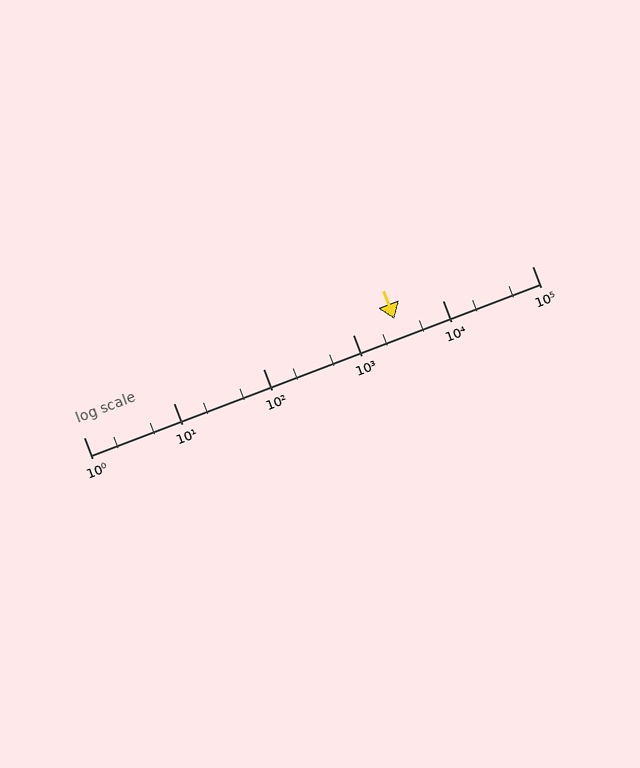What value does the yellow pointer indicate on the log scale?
The pointer indicates approximately 2900.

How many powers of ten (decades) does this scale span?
The scale spans 5 decades, from 1 to 100000.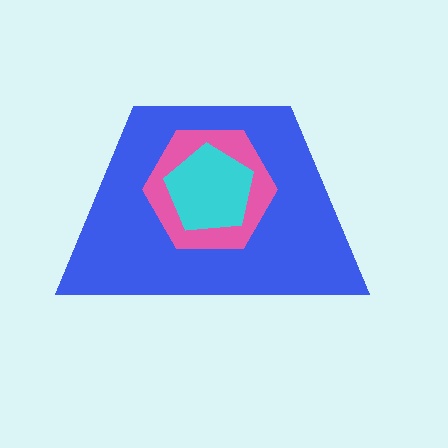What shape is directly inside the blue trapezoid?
The pink hexagon.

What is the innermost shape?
The cyan pentagon.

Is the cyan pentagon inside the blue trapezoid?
Yes.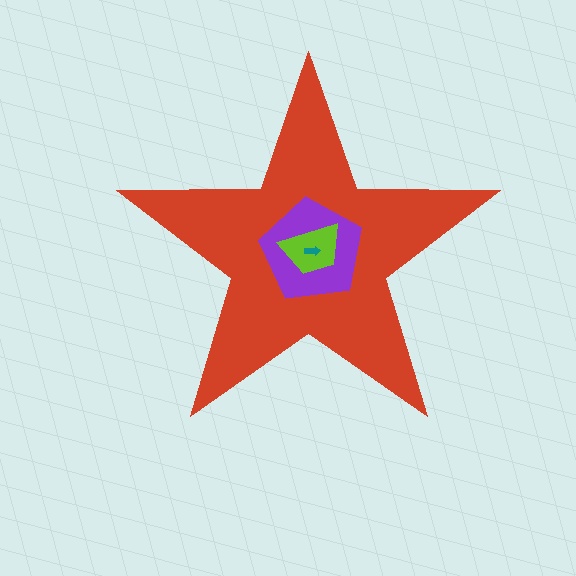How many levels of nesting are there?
4.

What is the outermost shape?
The red star.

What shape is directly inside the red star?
The purple pentagon.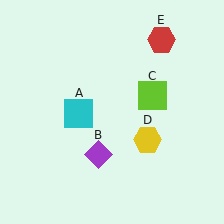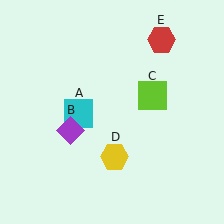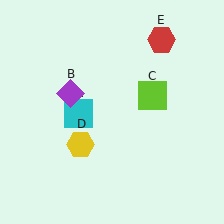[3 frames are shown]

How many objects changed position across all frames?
2 objects changed position: purple diamond (object B), yellow hexagon (object D).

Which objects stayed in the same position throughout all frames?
Cyan square (object A) and lime square (object C) and red hexagon (object E) remained stationary.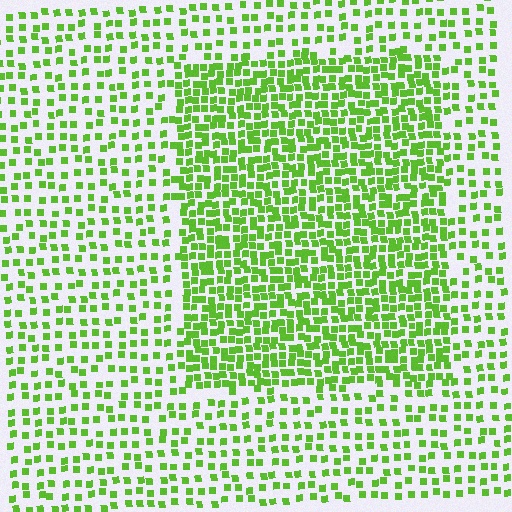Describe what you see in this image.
The image contains small lime elements arranged at two different densities. A rectangle-shaped region is visible where the elements are more densely packed than the surrounding area.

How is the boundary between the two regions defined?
The boundary is defined by a change in element density (approximately 2.1x ratio). All elements are the same color, size, and shape.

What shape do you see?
I see a rectangle.